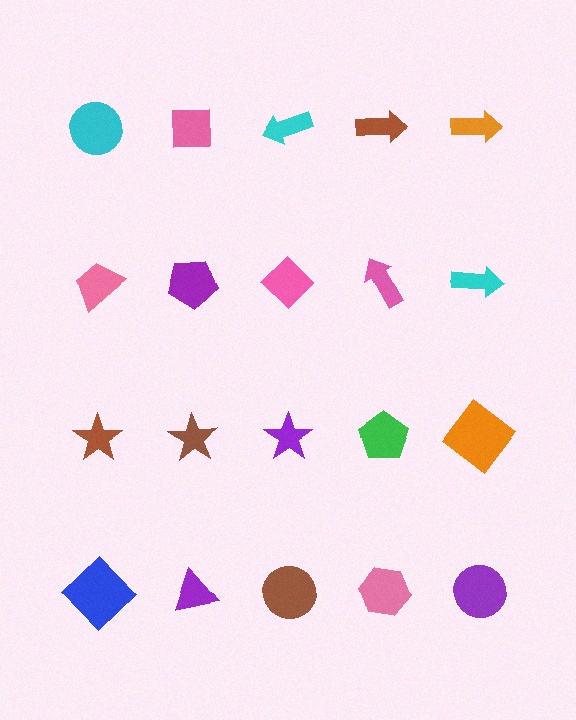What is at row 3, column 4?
A green pentagon.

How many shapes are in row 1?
5 shapes.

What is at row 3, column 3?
A purple star.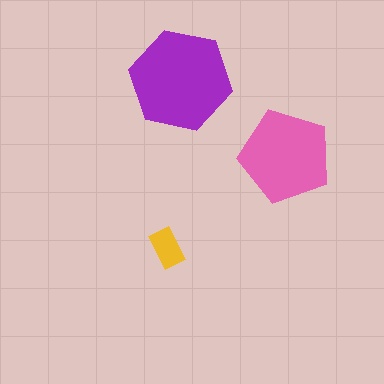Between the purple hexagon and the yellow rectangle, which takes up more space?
The purple hexagon.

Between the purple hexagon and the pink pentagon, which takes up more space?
The purple hexagon.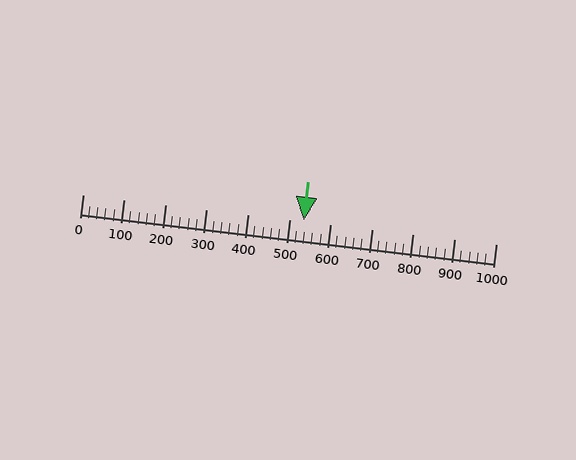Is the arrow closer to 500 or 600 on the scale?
The arrow is closer to 500.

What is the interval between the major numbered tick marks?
The major tick marks are spaced 100 units apart.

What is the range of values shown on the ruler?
The ruler shows values from 0 to 1000.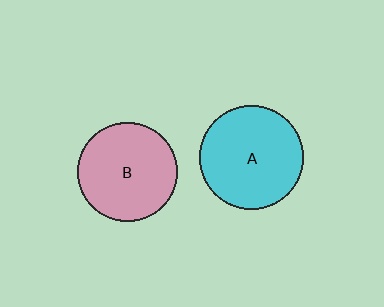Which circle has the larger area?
Circle A (cyan).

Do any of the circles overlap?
No, none of the circles overlap.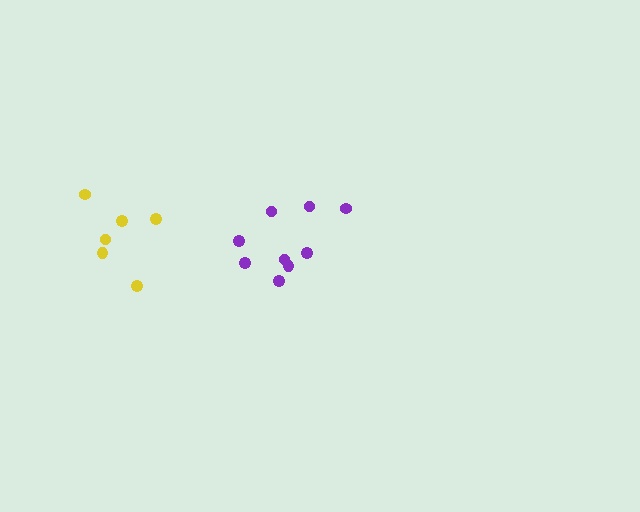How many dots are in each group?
Group 1: 9 dots, Group 2: 6 dots (15 total).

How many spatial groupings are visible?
There are 2 spatial groupings.